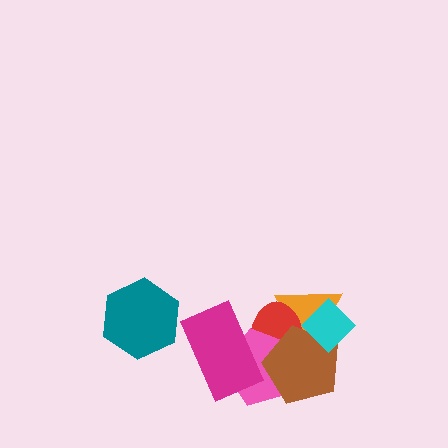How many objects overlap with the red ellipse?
5 objects overlap with the red ellipse.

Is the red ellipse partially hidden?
Yes, it is partially covered by another shape.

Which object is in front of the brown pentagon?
The cyan diamond is in front of the brown pentagon.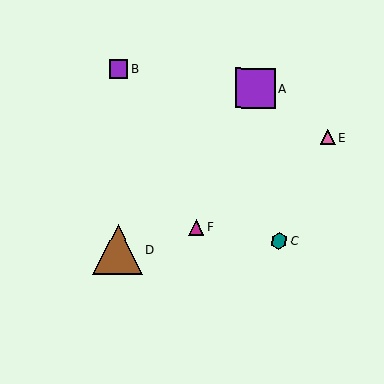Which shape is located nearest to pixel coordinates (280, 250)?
The teal hexagon (labeled C) at (279, 241) is nearest to that location.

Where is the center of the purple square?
The center of the purple square is at (119, 69).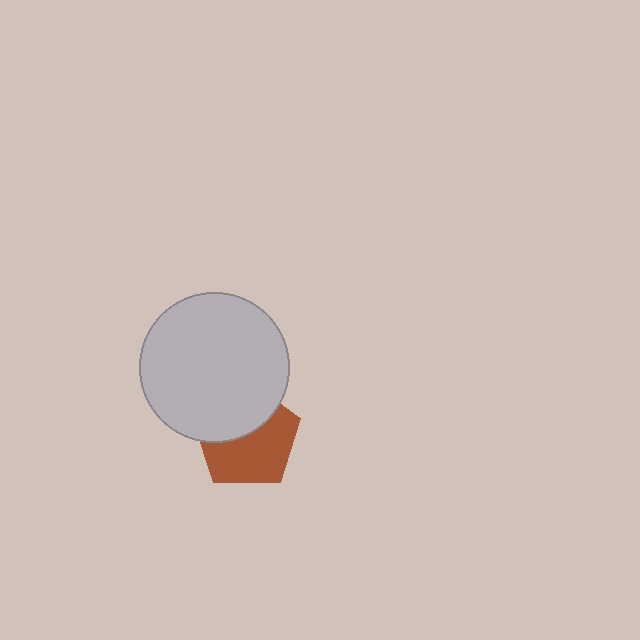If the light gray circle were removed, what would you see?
You would see the complete brown pentagon.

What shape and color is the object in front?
The object in front is a light gray circle.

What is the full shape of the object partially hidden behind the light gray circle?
The partially hidden object is a brown pentagon.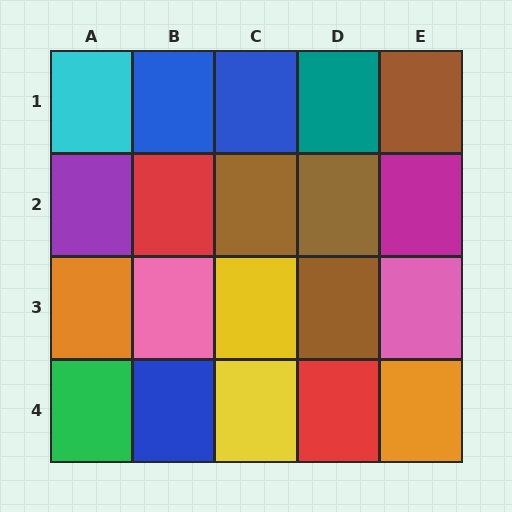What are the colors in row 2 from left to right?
Purple, red, brown, brown, magenta.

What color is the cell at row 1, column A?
Cyan.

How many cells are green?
1 cell is green.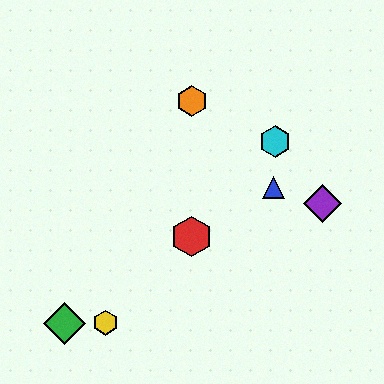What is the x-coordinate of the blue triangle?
The blue triangle is at x≈274.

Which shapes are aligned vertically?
The red hexagon, the orange hexagon are aligned vertically.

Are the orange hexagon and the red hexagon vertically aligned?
Yes, both are at x≈192.